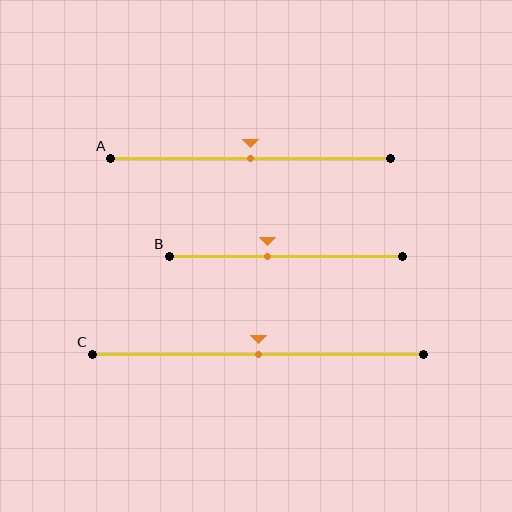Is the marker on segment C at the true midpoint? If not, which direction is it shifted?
Yes, the marker on segment C is at the true midpoint.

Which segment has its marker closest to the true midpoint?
Segment A has its marker closest to the true midpoint.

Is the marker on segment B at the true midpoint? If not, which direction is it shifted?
No, the marker on segment B is shifted to the left by about 8% of the segment length.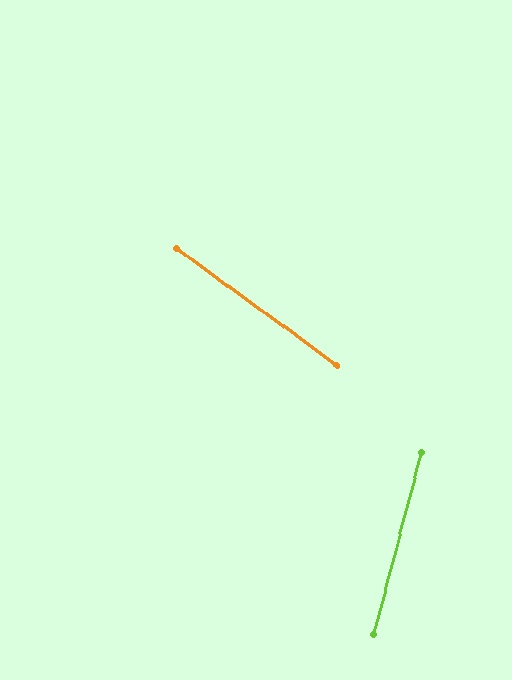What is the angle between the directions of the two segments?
Approximately 69 degrees.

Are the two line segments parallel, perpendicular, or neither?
Neither parallel nor perpendicular — they differ by about 69°.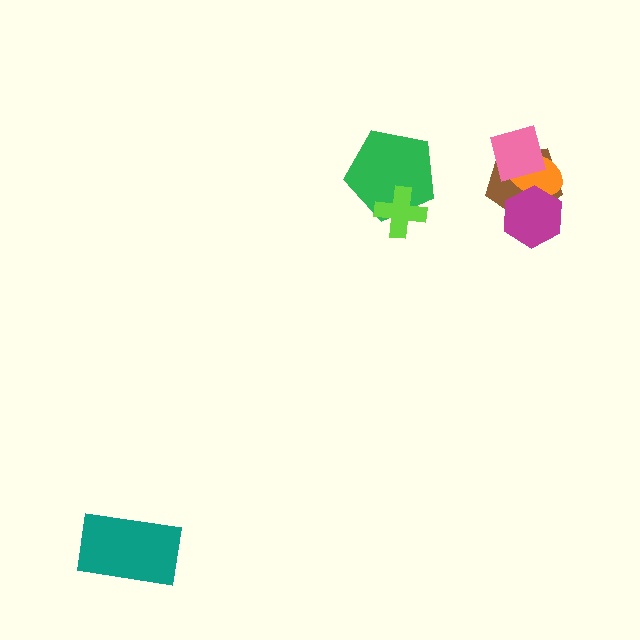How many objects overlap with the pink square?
2 objects overlap with the pink square.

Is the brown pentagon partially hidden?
Yes, it is partially covered by another shape.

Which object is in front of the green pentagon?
The lime cross is in front of the green pentagon.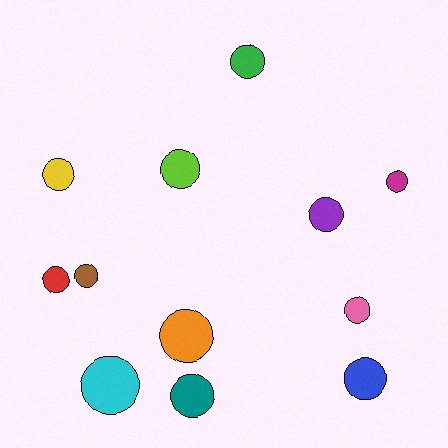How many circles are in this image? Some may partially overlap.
There are 12 circles.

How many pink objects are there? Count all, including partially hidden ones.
There is 1 pink object.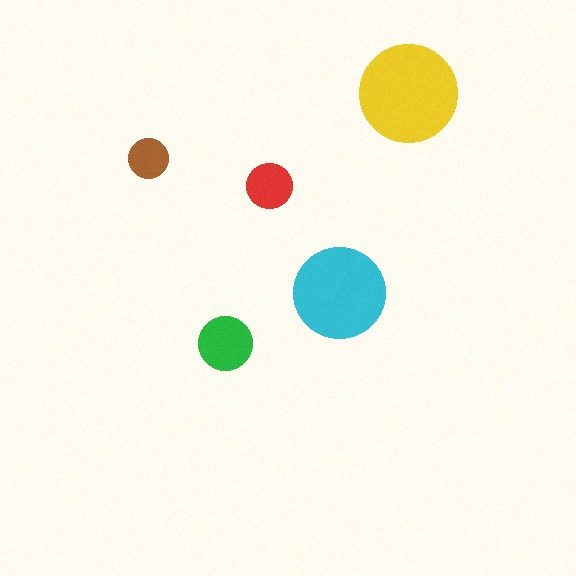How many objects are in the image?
There are 5 objects in the image.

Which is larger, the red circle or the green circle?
The green one.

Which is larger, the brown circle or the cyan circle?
The cyan one.